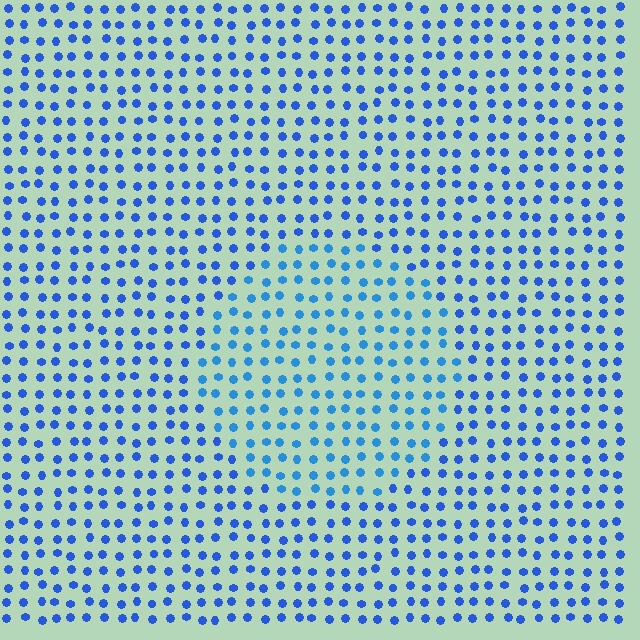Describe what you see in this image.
The image is filled with small blue elements in a uniform arrangement. A circle-shaped region is visible where the elements are tinted to a slightly different hue, forming a subtle color boundary.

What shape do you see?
I see a circle.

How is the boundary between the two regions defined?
The boundary is defined purely by a slight shift in hue (about 19 degrees). Spacing, size, and orientation are identical on both sides.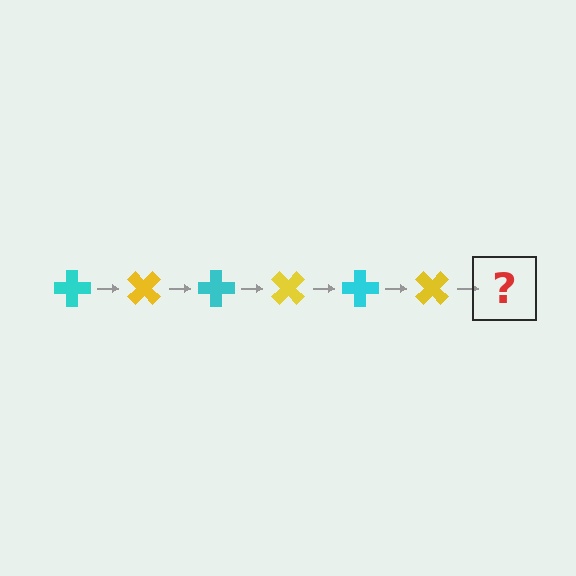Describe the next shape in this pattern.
It should be a cyan cross, rotated 270 degrees from the start.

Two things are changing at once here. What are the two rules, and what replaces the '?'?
The two rules are that it rotates 45 degrees each step and the color cycles through cyan and yellow. The '?' should be a cyan cross, rotated 270 degrees from the start.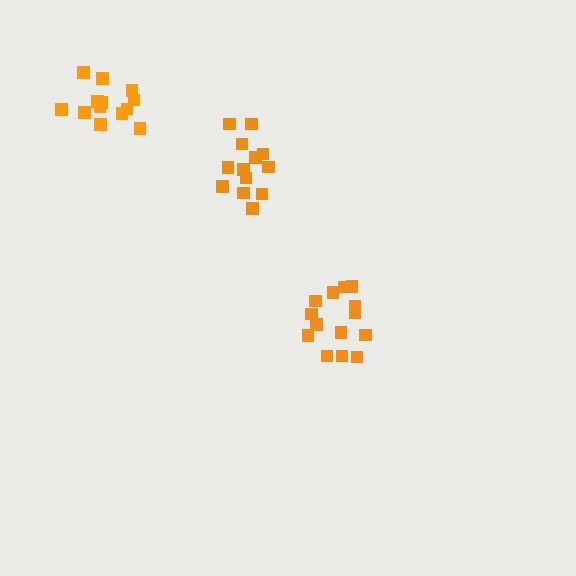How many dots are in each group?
Group 1: 13 dots, Group 2: 14 dots, Group 3: 13 dots (40 total).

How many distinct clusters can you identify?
There are 3 distinct clusters.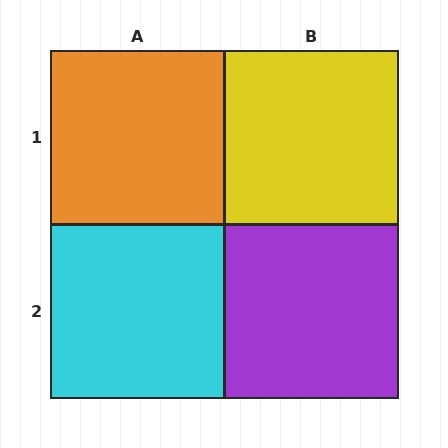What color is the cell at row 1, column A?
Orange.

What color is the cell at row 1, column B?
Yellow.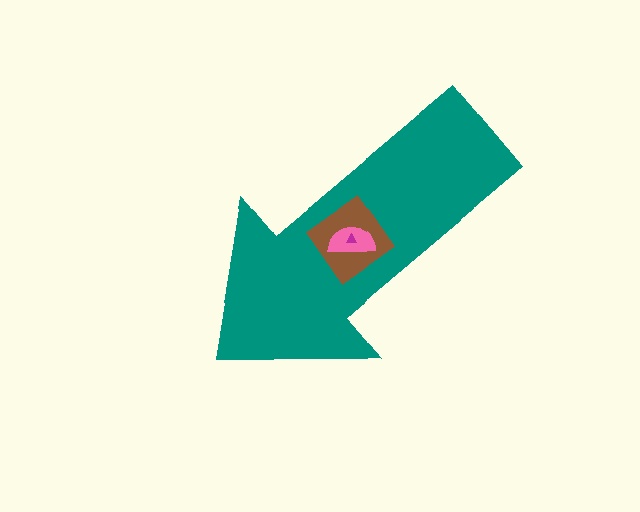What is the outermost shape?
The teal arrow.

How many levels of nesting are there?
4.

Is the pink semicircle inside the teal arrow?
Yes.